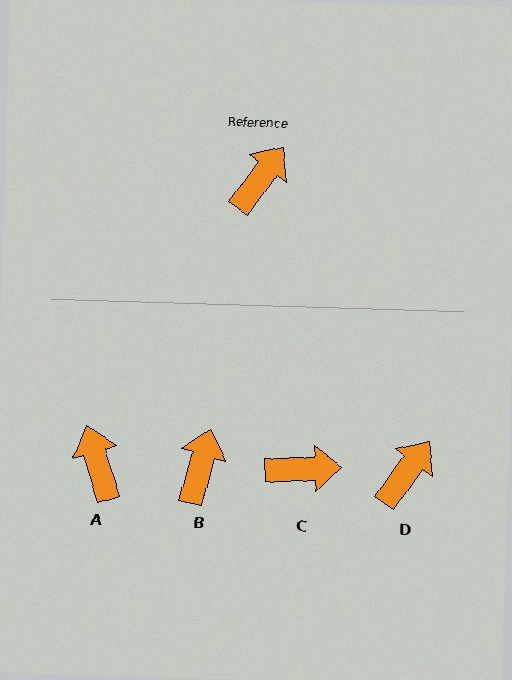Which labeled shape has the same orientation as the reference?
D.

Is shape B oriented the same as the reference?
No, it is off by about 21 degrees.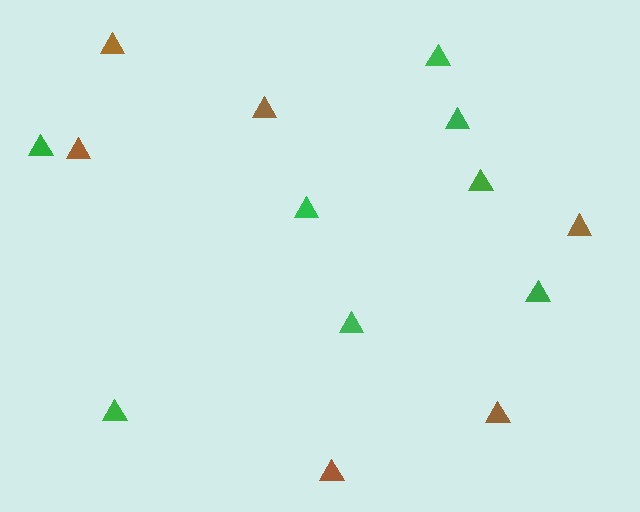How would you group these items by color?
There are 2 groups: one group of green triangles (8) and one group of brown triangles (6).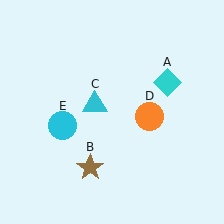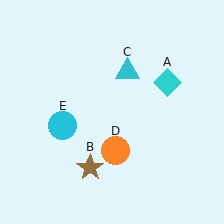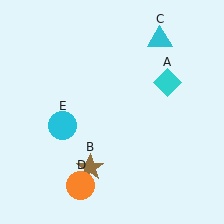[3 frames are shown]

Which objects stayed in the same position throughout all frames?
Cyan diamond (object A) and brown star (object B) and cyan circle (object E) remained stationary.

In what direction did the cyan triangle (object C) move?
The cyan triangle (object C) moved up and to the right.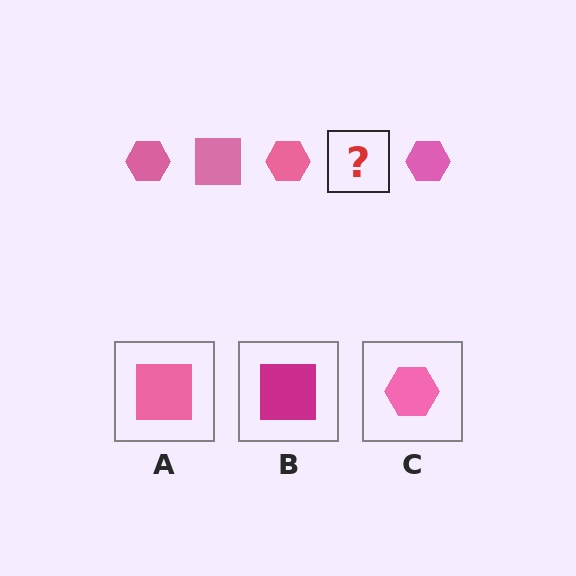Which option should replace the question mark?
Option A.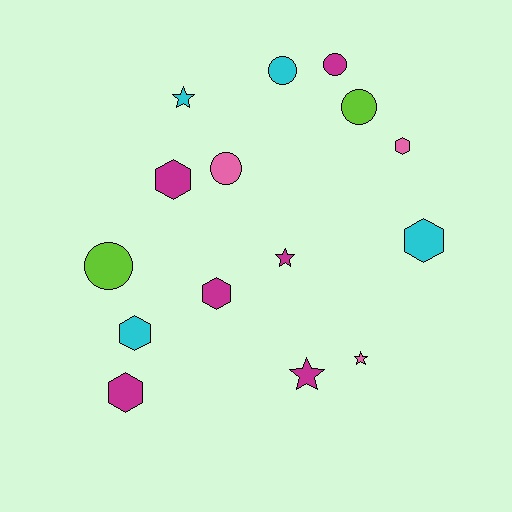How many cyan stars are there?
There is 1 cyan star.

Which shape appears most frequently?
Hexagon, with 6 objects.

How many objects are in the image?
There are 15 objects.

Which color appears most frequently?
Magenta, with 6 objects.